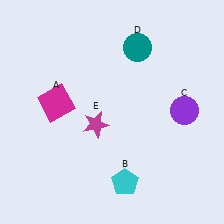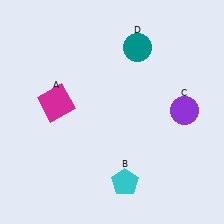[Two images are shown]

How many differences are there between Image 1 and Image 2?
There is 1 difference between the two images.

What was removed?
The magenta star (E) was removed in Image 2.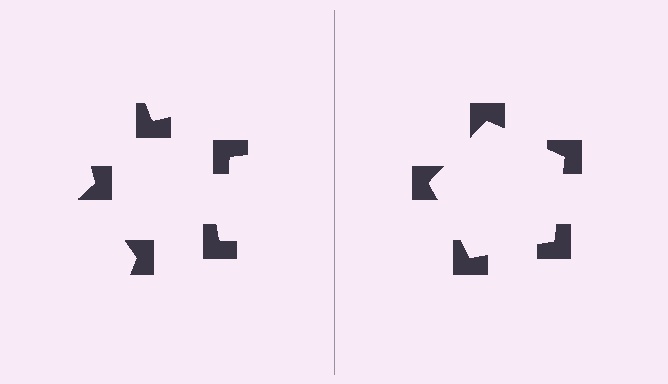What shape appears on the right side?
An illusory pentagon.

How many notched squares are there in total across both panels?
10 — 5 on each side.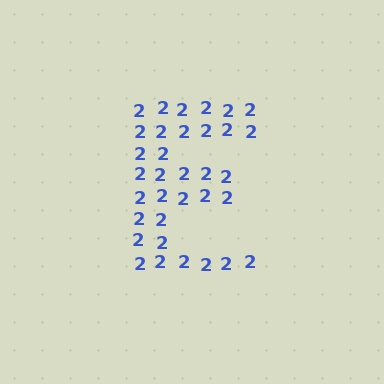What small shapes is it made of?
It is made of small digit 2's.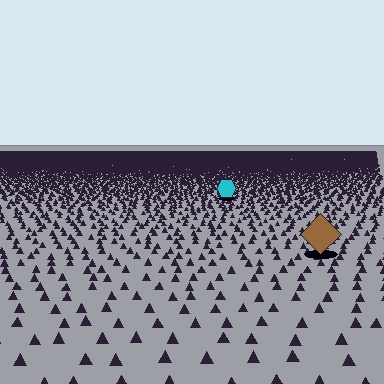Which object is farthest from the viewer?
The cyan hexagon is farthest from the viewer. It appears smaller and the ground texture around it is denser.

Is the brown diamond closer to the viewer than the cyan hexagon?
Yes. The brown diamond is closer — you can tell from the texture gradient: the ground texture is coarser near it.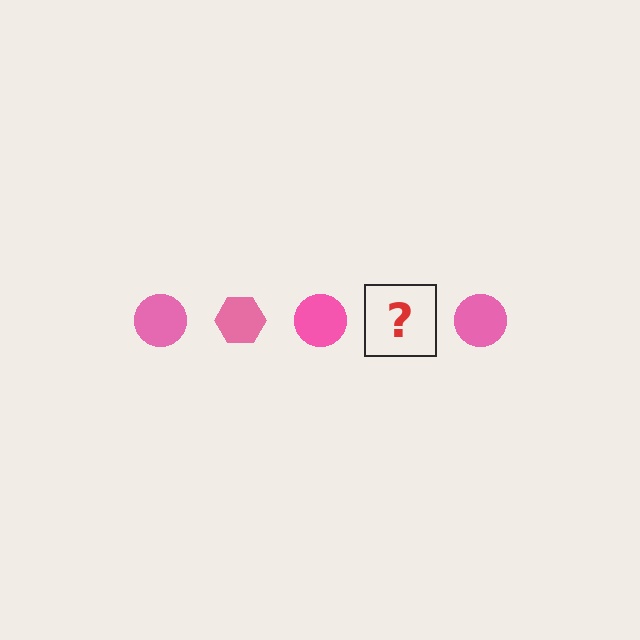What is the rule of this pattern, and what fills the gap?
The rule is that the pattern cycles through circle, hexagon shapes in pink. The gap should be filled with a pink hexagon.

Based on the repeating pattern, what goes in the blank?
The blank should be a pink hexagon.